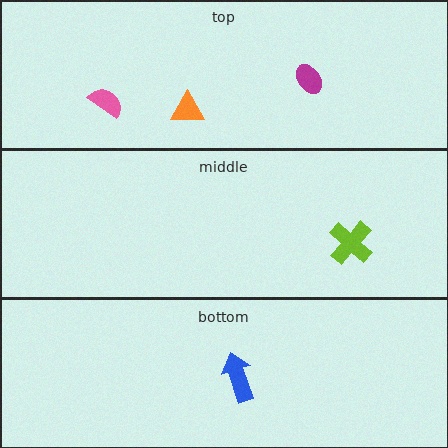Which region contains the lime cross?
The middle region.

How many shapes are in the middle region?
1.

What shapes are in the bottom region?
The blue arrow.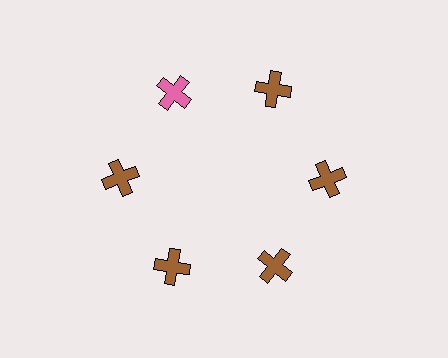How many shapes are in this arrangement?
There are 6 shapes arranged in a ring pattern.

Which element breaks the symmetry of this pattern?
The pink cross at roughly the 11 o'clock position breaks the symmetry. All other shapes are brown crosses.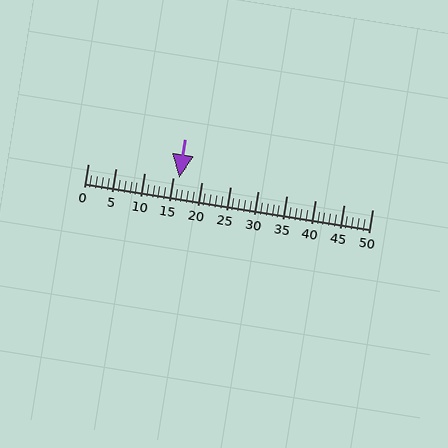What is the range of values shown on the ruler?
The ruler shows values from 0 to 50.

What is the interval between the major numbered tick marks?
The major tick marks are spaced 5 units apart.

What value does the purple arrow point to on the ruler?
The purple arrow points to approximately 16.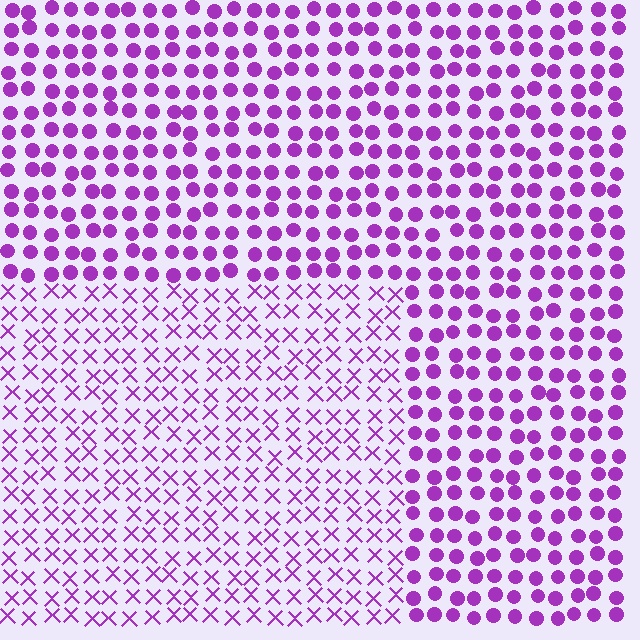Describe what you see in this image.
The image is filled with small purple elements arranged in a uniform grid. A rectangle-shaped region contains X marks, while the surrounding area contains circles. The boundary is defined purely by the change in element shape.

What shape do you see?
I see a rectangle.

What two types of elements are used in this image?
The image uses X marks inside the rectangle region and circles outside it.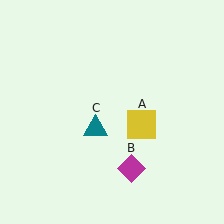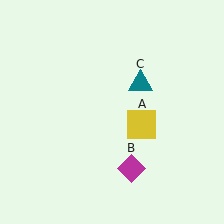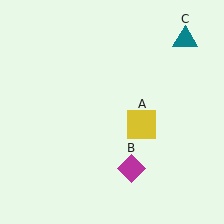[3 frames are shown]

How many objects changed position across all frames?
1 object changed position: teal triangle (object C).